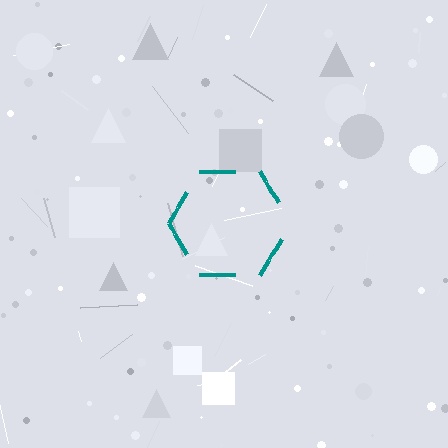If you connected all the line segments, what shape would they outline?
They would outline a hexagon.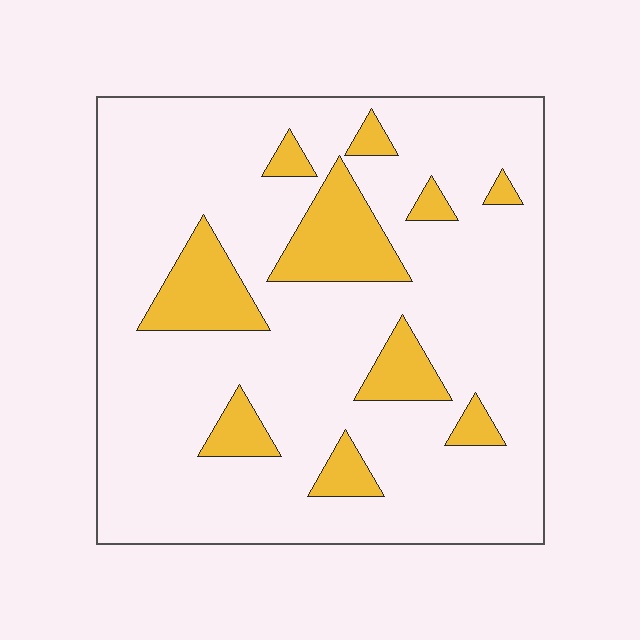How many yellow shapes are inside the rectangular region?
10.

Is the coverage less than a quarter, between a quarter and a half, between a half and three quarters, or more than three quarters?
Less than a quarter.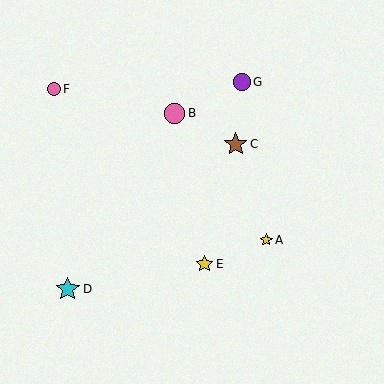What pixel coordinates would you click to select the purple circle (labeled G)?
Click at (242, 82) to select the purple circle G.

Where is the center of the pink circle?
The center of the pink circle is at (54, 89).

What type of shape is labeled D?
Shape D is a cyan star.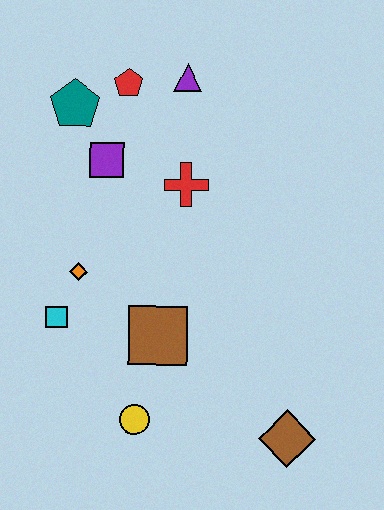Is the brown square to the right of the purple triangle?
No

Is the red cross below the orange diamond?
No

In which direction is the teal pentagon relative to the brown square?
The teal pentagon is above the brown square.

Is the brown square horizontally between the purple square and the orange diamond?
No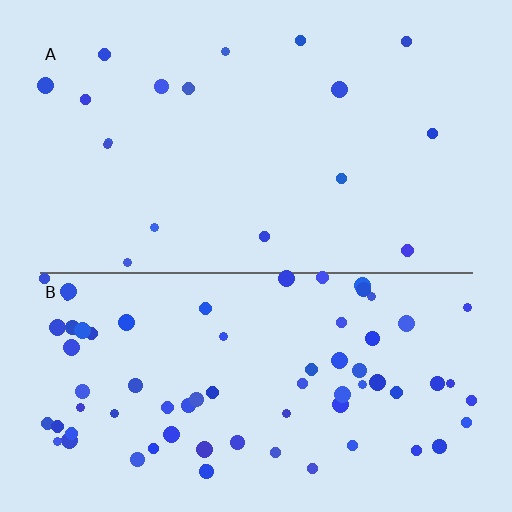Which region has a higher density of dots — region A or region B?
B (the bottom).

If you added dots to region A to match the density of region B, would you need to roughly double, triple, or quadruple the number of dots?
Approximately quadruple.